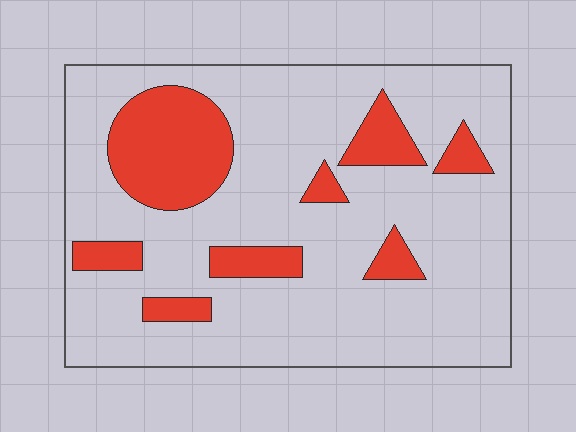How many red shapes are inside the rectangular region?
8.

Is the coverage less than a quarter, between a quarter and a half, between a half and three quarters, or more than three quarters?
Less than a quarter.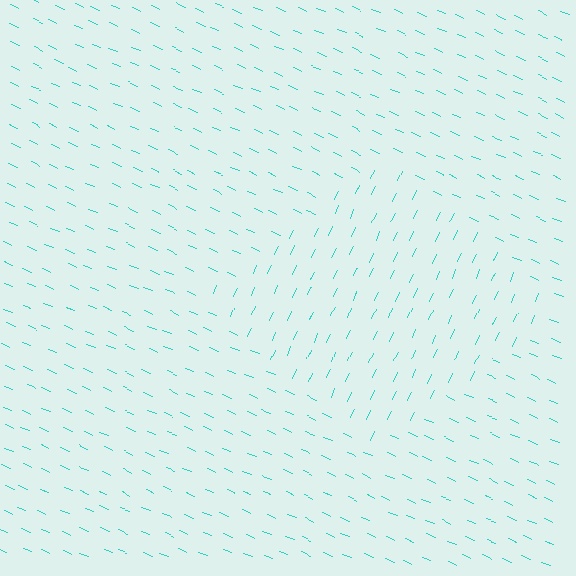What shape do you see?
I see a diamond.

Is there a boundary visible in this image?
Yes, there is a texture boundary formed by a change in line orientation.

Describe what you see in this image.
The image is filled with small cyan line segments. A diamond region in the image has lines oriented differently from the surrounding lines, creating a visible texture boundary.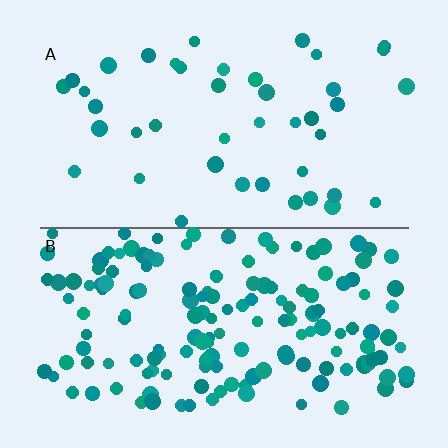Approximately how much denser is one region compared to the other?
Approximately 3.7× — region B over region A.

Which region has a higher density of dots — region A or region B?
B (the bottom).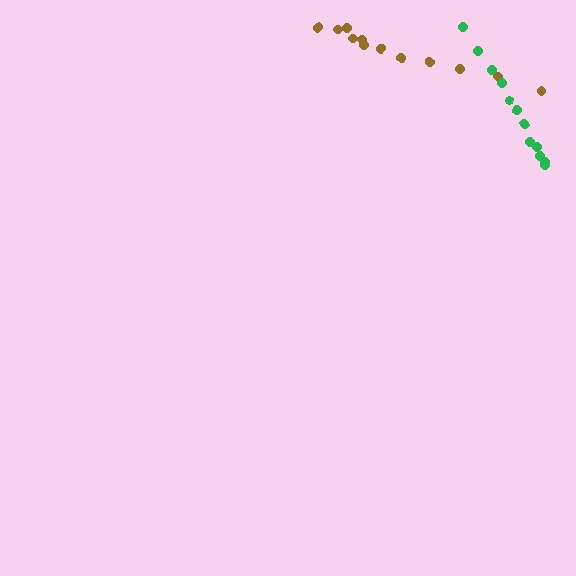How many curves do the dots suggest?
There are 2 distinct paths.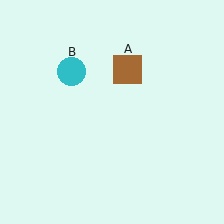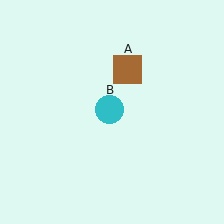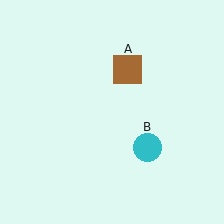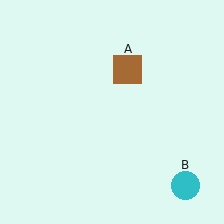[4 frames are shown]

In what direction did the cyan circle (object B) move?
The cyan circle (object B) moved down and to the right.